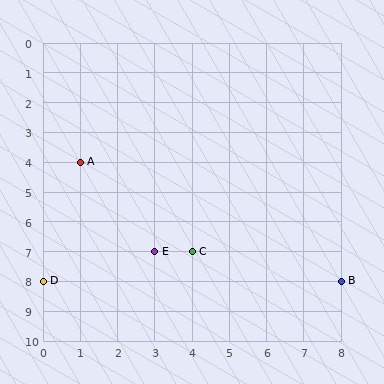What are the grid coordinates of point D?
Point D is at grid coordinates (0, 8).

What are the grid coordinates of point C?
Point C is at grid coordinates (4, 7).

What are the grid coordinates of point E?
Point E is at grid coordinates (3, 7).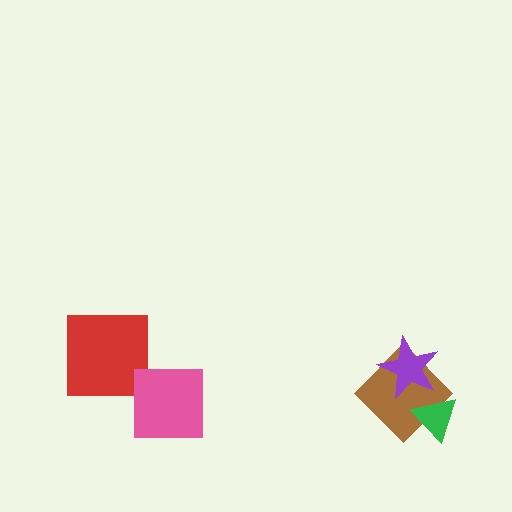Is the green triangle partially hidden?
No, no other shape covers it.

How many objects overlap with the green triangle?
1 object overlaps with the green triangle.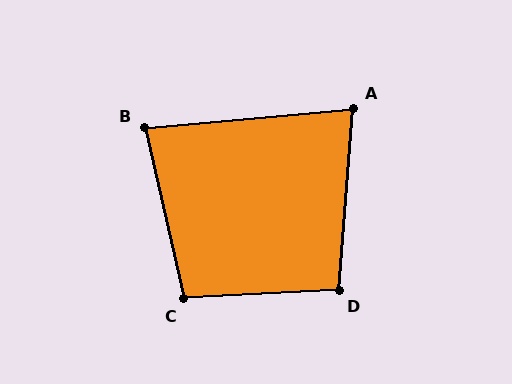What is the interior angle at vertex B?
Approximately 82 degrees (acute).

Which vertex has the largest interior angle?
C, at approximately 100 degrees.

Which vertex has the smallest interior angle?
A, at approximately 80 degrees.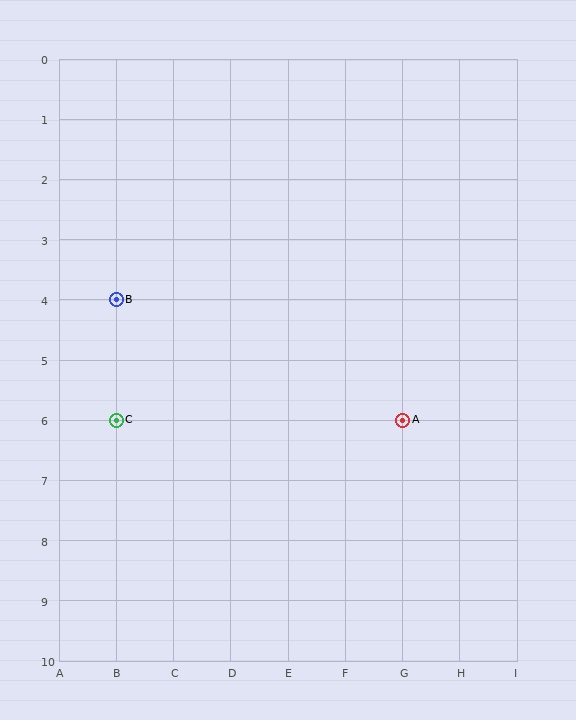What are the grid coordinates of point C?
Point C is at grid coordinates (B, 6).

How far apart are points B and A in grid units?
Points B and A are 5 columns and 2 rows apart (about 5.4 grid units diagonally).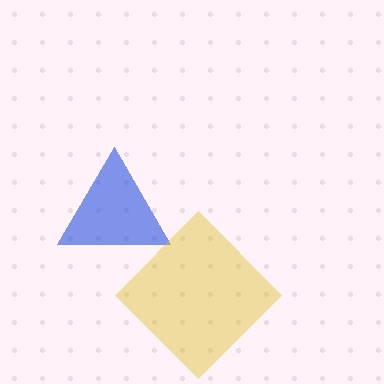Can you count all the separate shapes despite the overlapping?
Yes, there are 2 separate shapes.